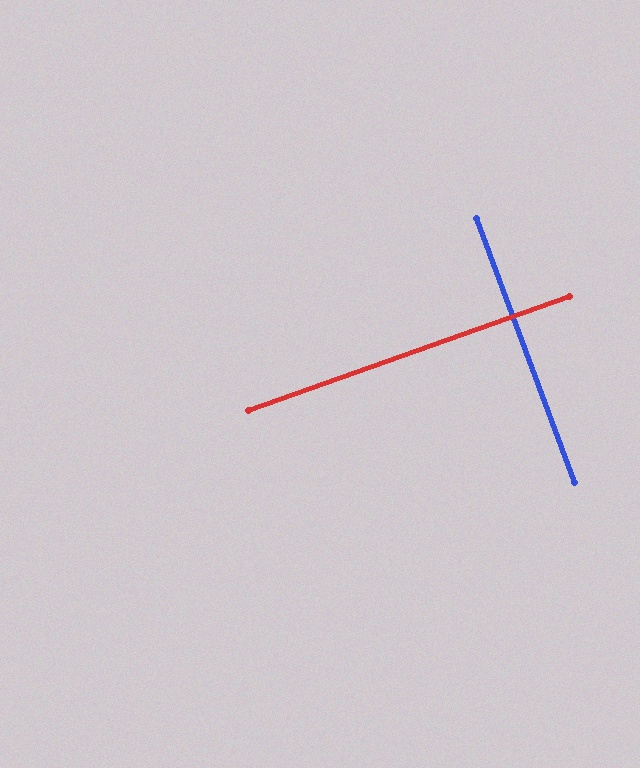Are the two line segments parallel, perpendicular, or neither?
Perpendicular — they meet at approximately 89°.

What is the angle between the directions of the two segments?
Approximately 89 degrees.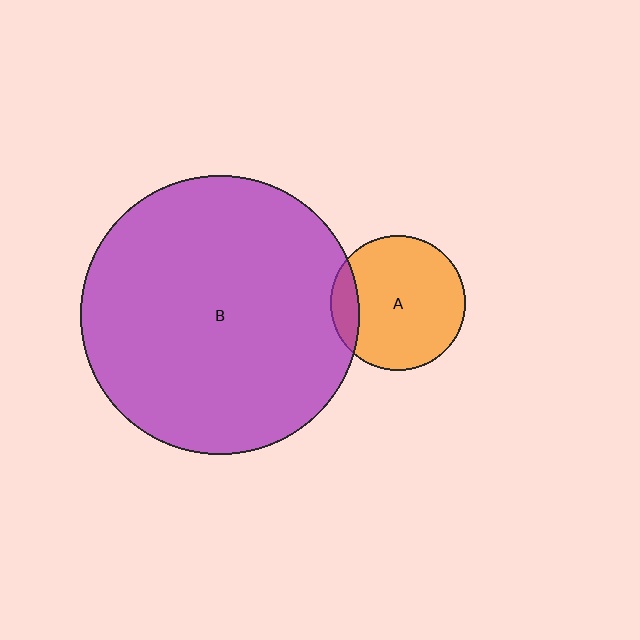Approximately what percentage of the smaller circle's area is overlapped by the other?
Approximately 15%.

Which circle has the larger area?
Circle B (purple).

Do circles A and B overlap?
Yes.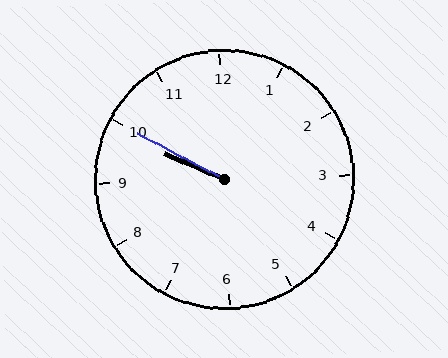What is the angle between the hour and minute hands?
Approximately 5 degrees.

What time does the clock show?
9:50.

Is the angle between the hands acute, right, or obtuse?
It is acute.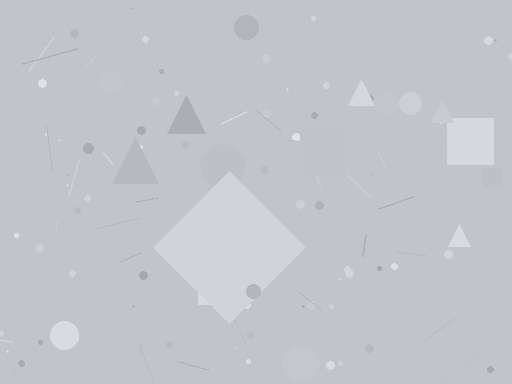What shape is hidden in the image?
A diamond is hidden in the image.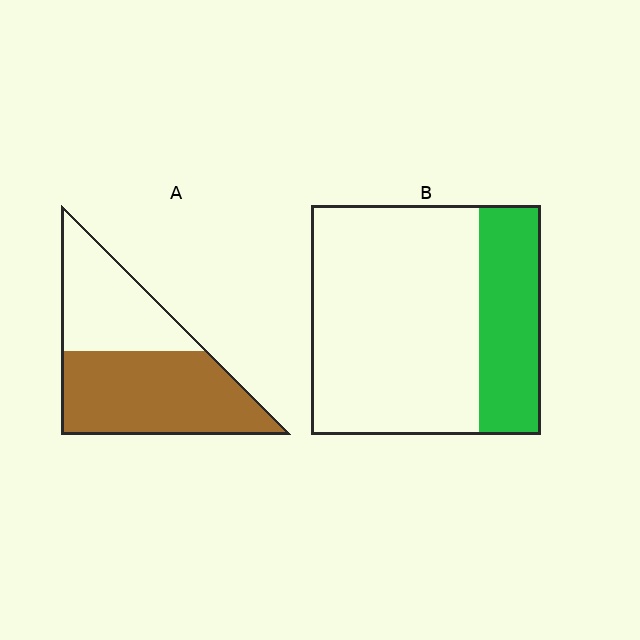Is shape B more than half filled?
No.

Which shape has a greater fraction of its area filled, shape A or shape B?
Shape A.